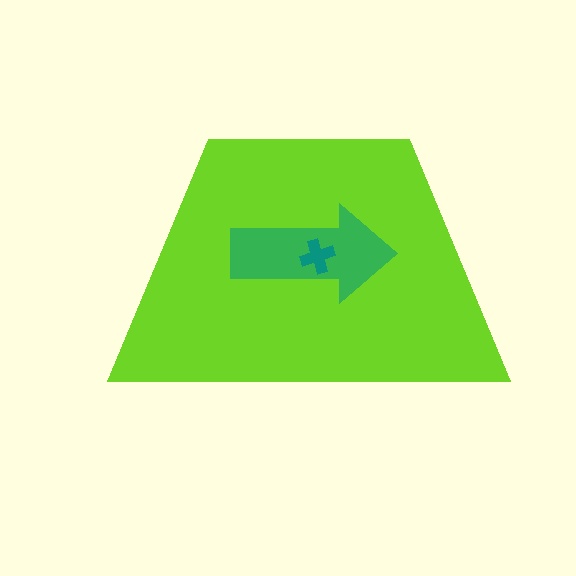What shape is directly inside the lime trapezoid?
The green arrow.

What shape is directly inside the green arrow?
The teal cross.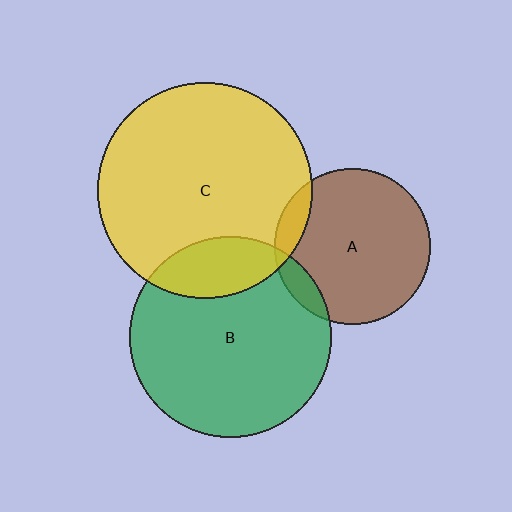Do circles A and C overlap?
Yes.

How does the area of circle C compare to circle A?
Approximately 1.9 times.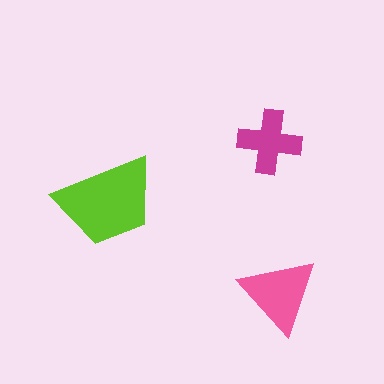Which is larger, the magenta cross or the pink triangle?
The pink triangle.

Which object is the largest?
The lime trapezoid.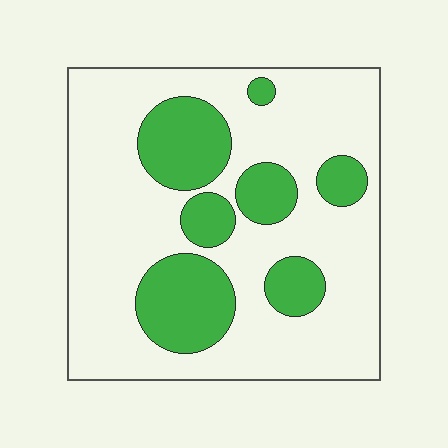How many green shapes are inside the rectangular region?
7.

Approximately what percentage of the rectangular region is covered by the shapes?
Approximately 25%.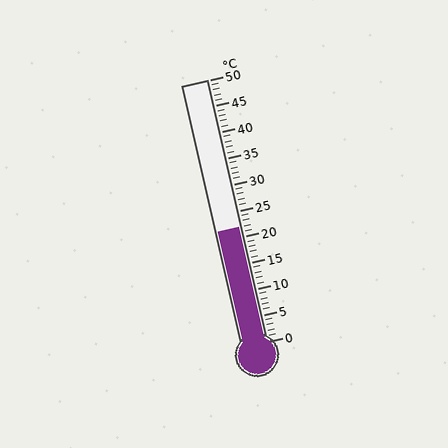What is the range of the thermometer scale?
The thermometer scale ranges from 0°C to 50°C.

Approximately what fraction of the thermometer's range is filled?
The thermometer is filled to approximately 45% of its range.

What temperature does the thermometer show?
The thermometer shows approximately 22°C.